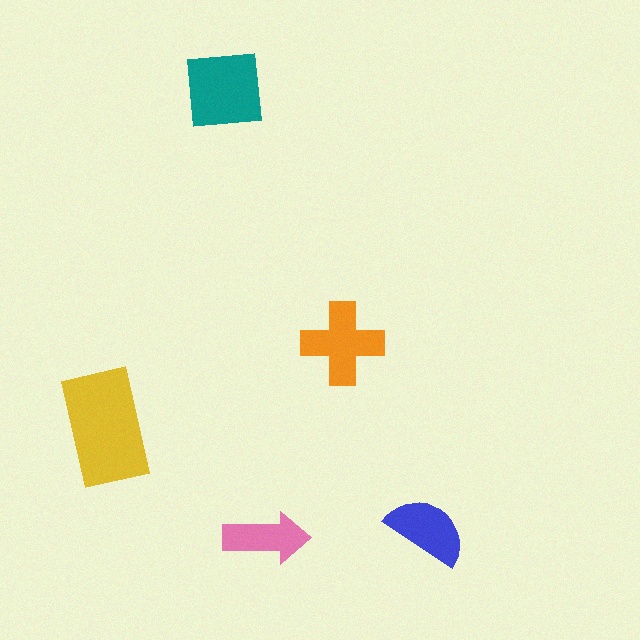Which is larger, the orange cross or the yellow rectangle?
The yellow rectangle.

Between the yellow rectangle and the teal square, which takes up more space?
The yellow rectangle.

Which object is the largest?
The yellow rectangle.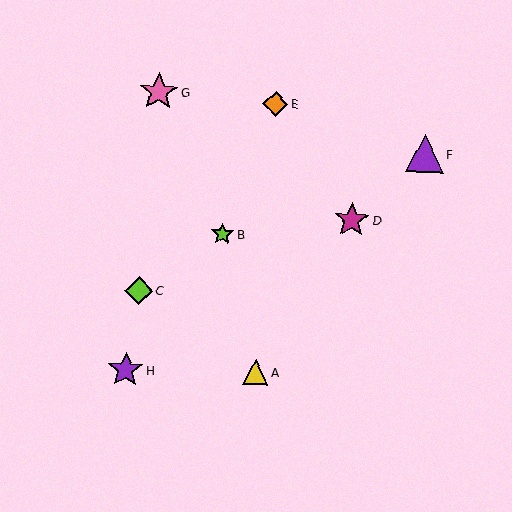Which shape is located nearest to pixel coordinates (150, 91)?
The pink star (labeled G) at (159, 92) is nearest to that location.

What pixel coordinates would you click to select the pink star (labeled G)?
Click at (159, 92) to select the pink star G.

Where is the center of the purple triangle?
The center of the purple triangle is at (425, 153).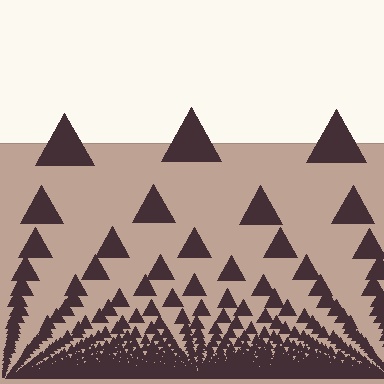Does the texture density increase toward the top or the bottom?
Density increases toward the bottom.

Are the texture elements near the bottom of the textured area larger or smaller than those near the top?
Smaller. The gradient is inverted — elements near the bottom are smaller and denser.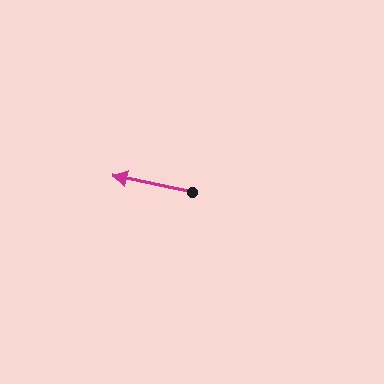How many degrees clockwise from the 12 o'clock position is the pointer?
Approximately 282 degrees.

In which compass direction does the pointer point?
West.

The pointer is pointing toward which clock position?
Roughly 9 o'clock.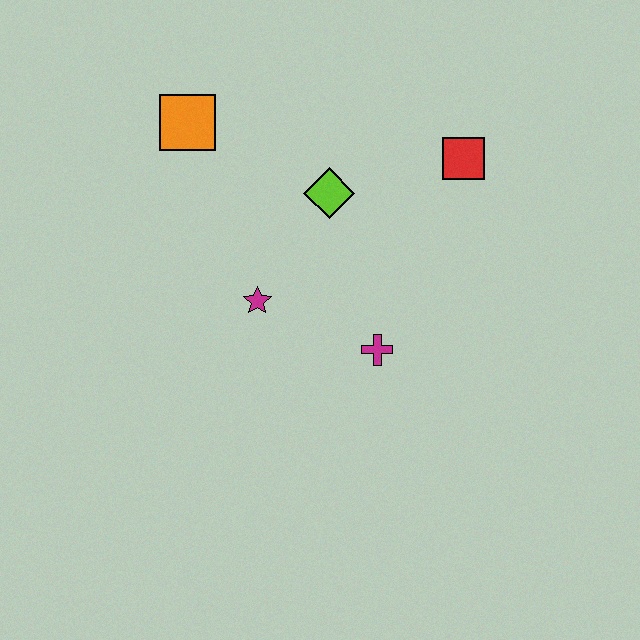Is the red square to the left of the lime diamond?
No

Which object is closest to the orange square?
The lime diamond is closest to the orange square.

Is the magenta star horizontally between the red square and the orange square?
Yes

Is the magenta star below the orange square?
Yes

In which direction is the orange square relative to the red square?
The orange square is to the left of the red square.